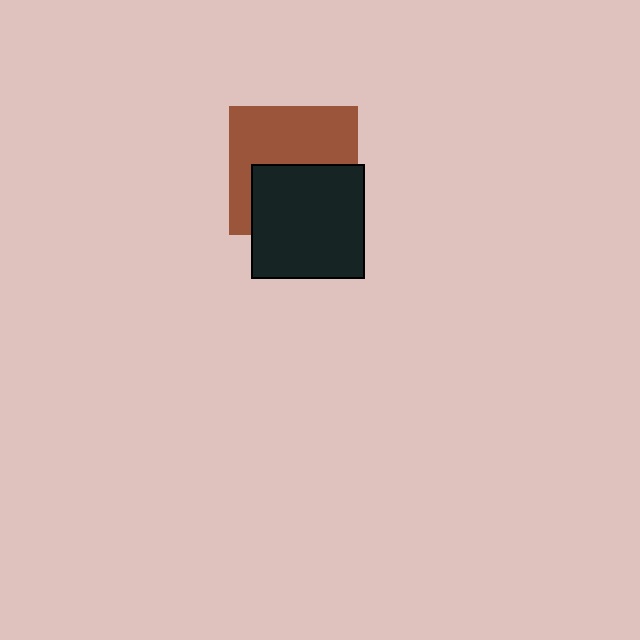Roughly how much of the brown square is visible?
About half of it is visible (roughly 54%).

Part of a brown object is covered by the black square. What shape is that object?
It is a square.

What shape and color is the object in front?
The object in front is a black square.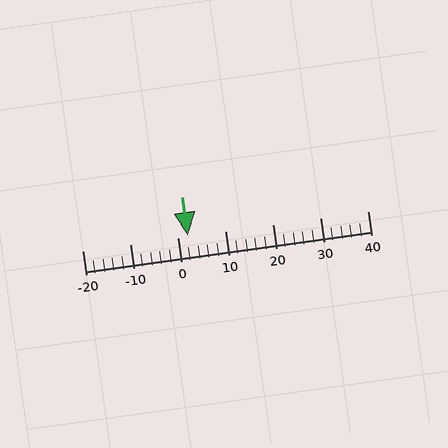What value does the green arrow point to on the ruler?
The green arrow points to approximately 2.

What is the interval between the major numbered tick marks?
The major tick marks are spaced 10 units apart.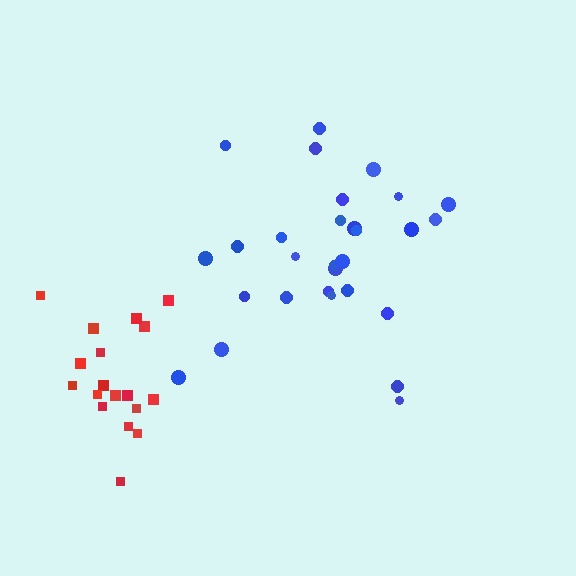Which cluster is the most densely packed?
Red.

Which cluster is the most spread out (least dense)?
Blue.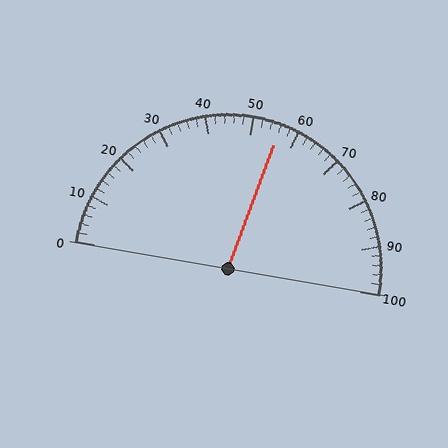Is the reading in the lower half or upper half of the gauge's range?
The reading is in the upper half of the range (0 to 100).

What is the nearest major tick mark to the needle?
The nearest major tick mark is 60.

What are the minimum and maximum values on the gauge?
The gauge ranges from 0 to 100.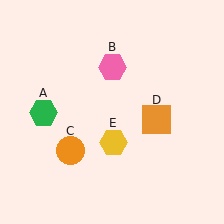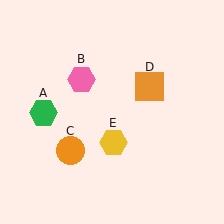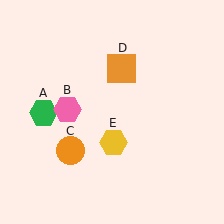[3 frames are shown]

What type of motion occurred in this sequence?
The pink hexagon (object B), orange square (object D) rotated counterclockwise around the center of the scene.